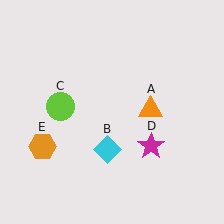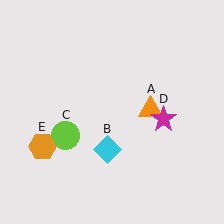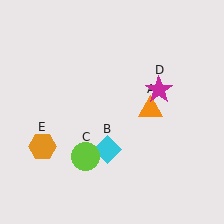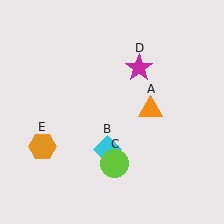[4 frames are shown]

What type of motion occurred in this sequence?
The lime circle (object C), magenta star (object D) rotated counterclockwise around the center of the scene.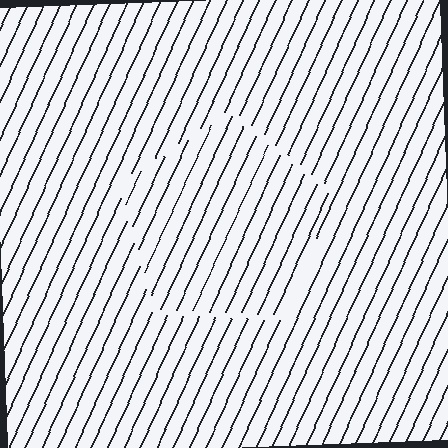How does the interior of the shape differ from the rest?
The interior of the shape contains the same grating, shifted by half a period — the contour is defined by the phase discontinuity where line-ends from the inner and outer gratings abut.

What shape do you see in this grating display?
An illusory pentagon. The interior of the shape contains the same grating, shifted by half a period — the contour is defined by the phase discontinuity where line-ends from the inner and outer gratings abut.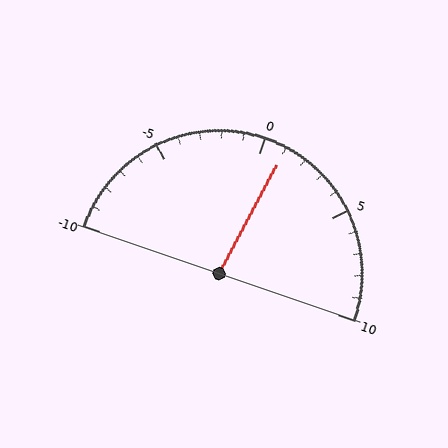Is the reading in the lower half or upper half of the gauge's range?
The reading is in the upper half of the range (-10 to 10).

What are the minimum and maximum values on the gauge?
The gauge ranges from -10 to 10.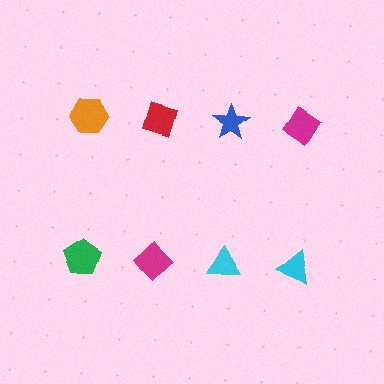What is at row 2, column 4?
A cyan triangle.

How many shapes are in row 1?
4 shapes.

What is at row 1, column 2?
A red diamond.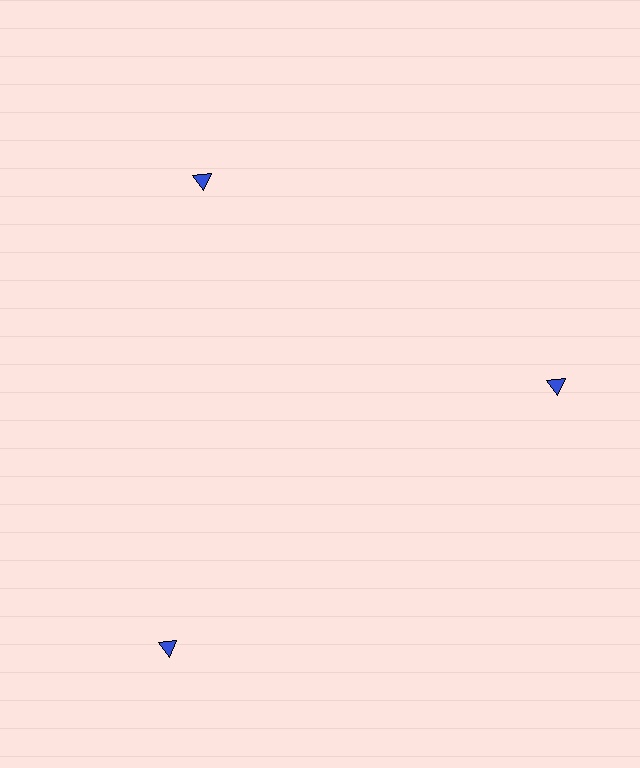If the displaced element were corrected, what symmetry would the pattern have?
It would have 3-fold rotational symmetry — the pattern would map onto itself every 120 degrees.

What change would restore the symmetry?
The symmetry would be restored by moving it inward, back onto the ring so that all 3 triangles sit at equal angles and equal distance from the center.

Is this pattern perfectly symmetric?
No. The 3 blue triangles are arranged in a ring, but one element near the 7 o'clock position is pushed outward from the center, breaking the 3-fold rotational symmetry.